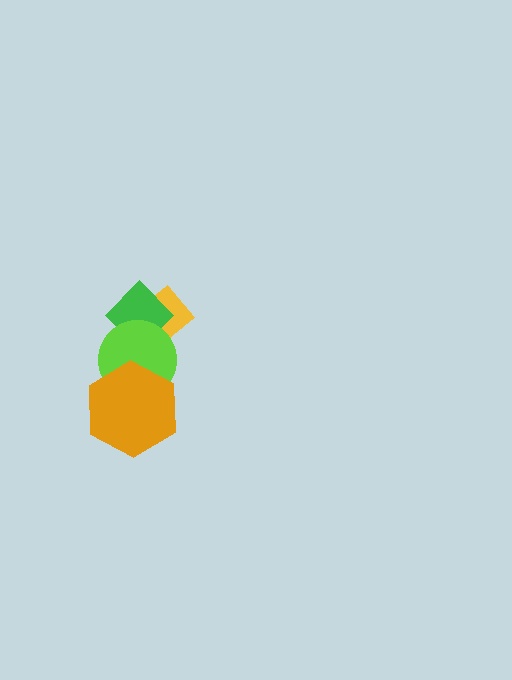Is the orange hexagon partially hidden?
No, no other shape covers it.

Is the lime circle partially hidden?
Yes, it is partially covered by another shape.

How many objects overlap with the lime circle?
3 objects overlap with the lime circle.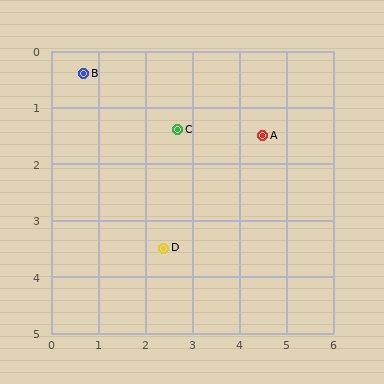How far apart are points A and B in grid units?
Points A and B are about 4.0 grid units apart.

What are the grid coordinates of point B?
Point B is at approximately (0.7, 0.4).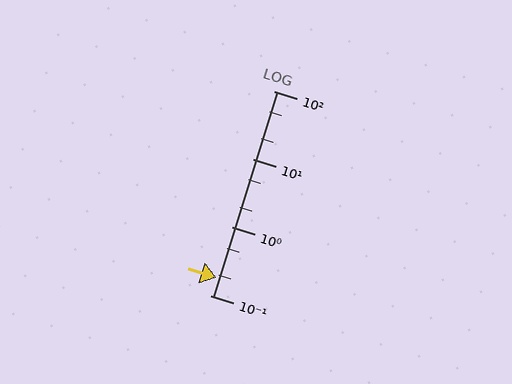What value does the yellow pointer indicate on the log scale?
The pointer indicates approximately 0.18.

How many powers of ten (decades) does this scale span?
The scale spans 3 decades, from 0.1 to 100.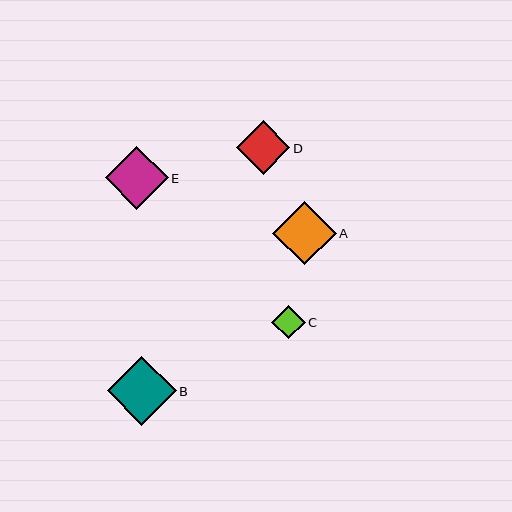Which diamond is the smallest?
Diamond C is the smallest with a size of approximately 34 pixels.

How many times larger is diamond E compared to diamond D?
Diamond E is approximately 1.2 times the size of diamond D.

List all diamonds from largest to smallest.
From largest to smallest: B, A, E, D, C.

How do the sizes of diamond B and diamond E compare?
Diamond B and diamond E are approximately the same size.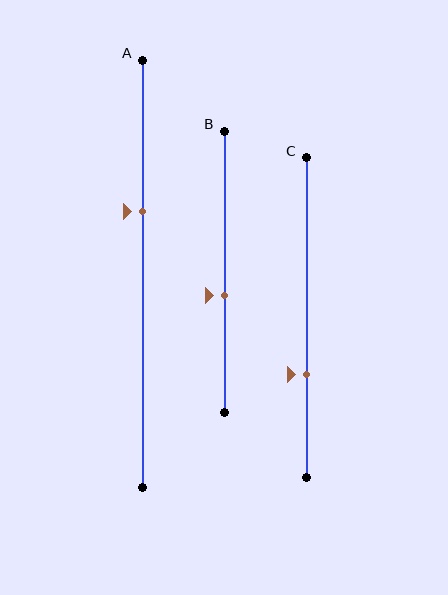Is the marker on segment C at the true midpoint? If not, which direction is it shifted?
No, the marker on segment C is shifted downward by about 18% of the segment length.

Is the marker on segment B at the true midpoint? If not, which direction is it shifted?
No, the marker on segment B is shifted downward by about 9% of the segment length.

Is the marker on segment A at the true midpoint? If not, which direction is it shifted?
No, the marker on segment A is shifted upward by about 15% of the segment length.